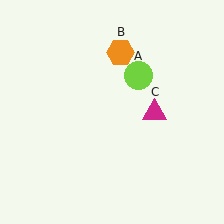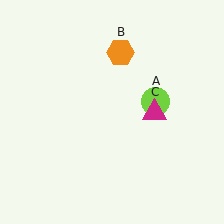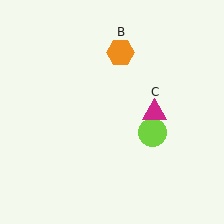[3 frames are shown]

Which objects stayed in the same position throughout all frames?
Orange hexagon (object B) and magenta triangle (object C) remained stationary.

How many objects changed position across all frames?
1 object changed position: lime circle (object A).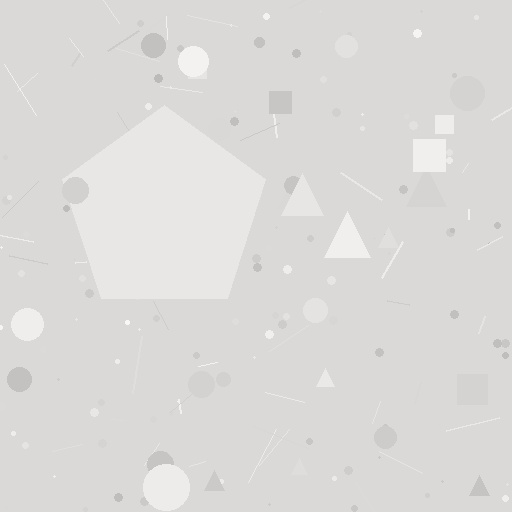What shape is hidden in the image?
A pentagon is hidden in the image.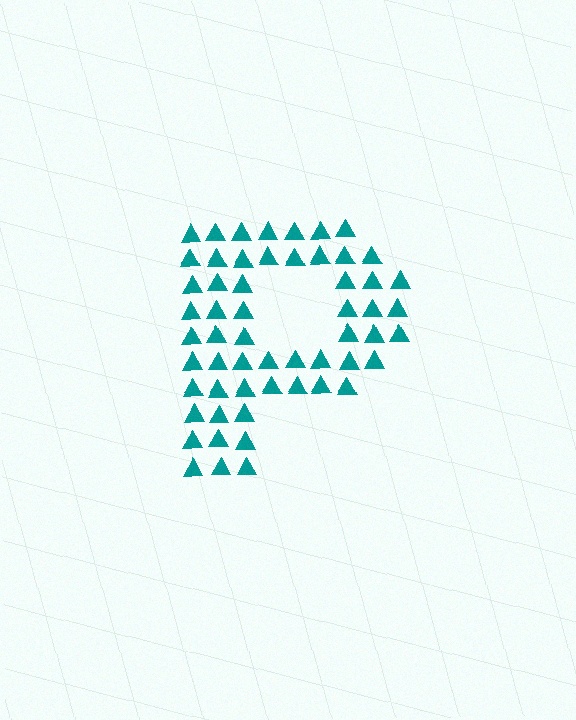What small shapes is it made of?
It is made of small triangles.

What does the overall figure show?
The overall figure shows the letter P.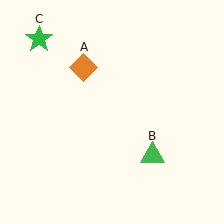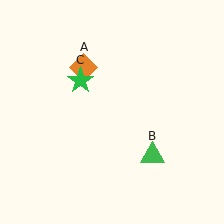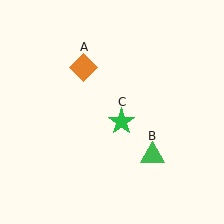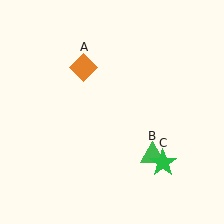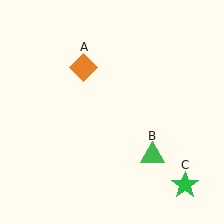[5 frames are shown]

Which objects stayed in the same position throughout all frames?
Orange diamond (object A) and green triangle (object B) remained stationary.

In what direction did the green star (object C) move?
The green star (object C) moved down and to the right.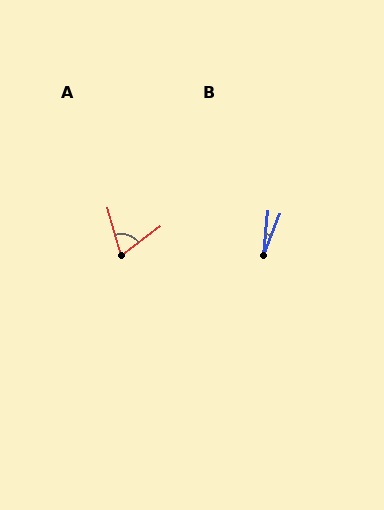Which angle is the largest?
A, at approximately 69 degrees.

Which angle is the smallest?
B, at approximately 16 degrees.